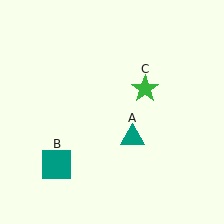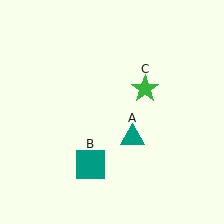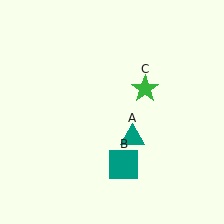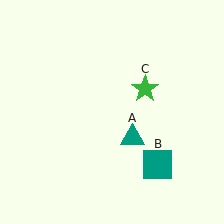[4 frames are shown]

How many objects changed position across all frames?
1 object changed position: teal square (object B).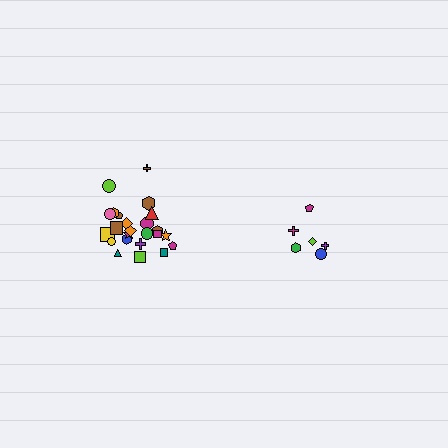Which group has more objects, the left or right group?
The left group.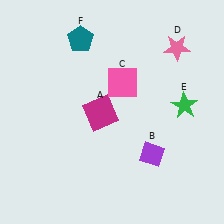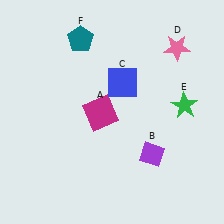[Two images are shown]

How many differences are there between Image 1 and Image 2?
There is 1 difference between the two images.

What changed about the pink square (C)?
In Image 1, C is pink. In Image 2, it changed to blue.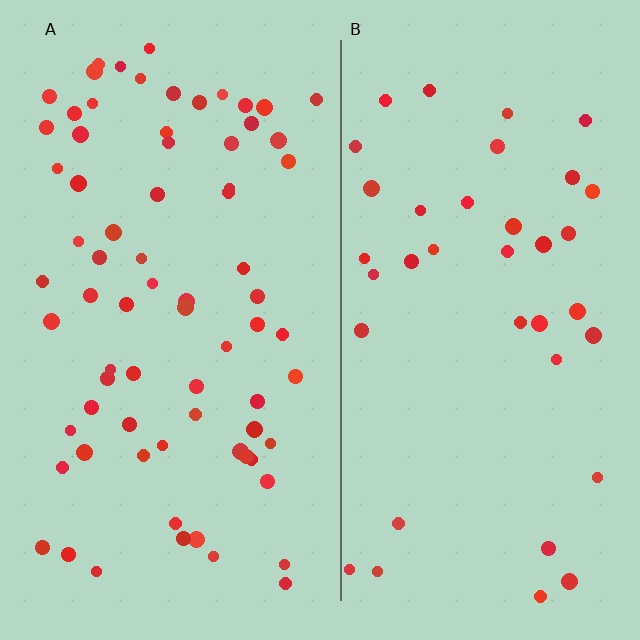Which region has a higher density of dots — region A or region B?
A (the left).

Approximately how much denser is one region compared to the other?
Approximately 1.9× — region A over region B.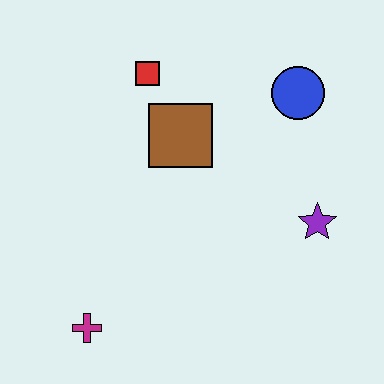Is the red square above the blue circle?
Yes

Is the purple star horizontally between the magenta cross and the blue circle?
No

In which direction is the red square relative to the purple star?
The red square is to the left of the purple star.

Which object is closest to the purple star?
The blue circle is closest to the purple star.